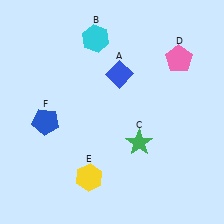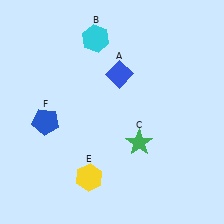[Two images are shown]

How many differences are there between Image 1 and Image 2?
There is 1 difference between the two images.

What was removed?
The pink pentagon (D) was removed in Image 2.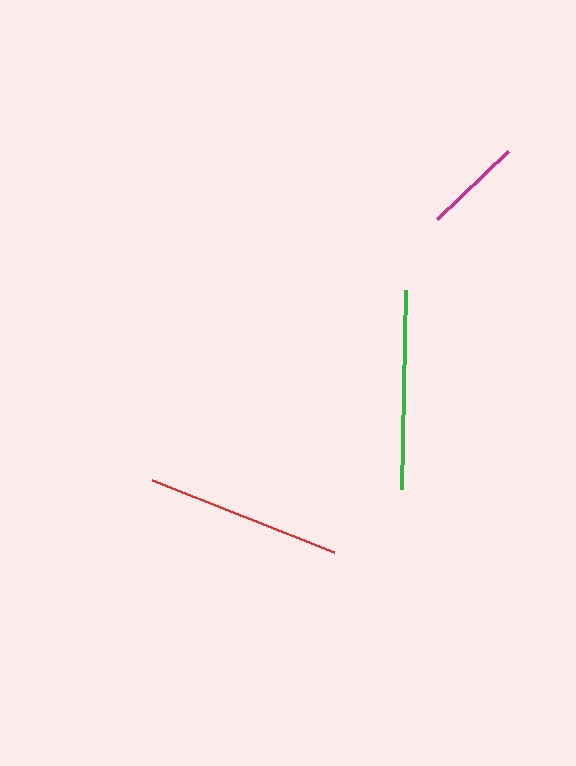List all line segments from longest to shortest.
From longest to shortest: green, red, magenta.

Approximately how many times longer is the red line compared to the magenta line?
The red line is approximately 2.0 times the length of the magenta line.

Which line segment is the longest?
The green line is the longest at approximately 199 pixels.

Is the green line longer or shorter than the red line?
The green line is longer than the red line.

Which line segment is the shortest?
The magenta line is the shortest at approximately 99 pixels.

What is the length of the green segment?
The green segment is approximately 199 pixels long.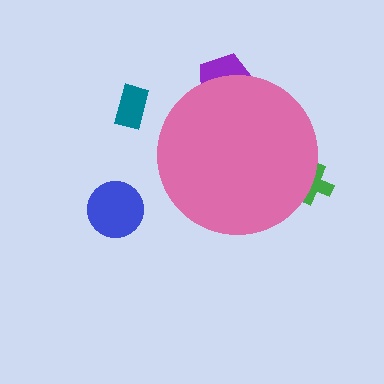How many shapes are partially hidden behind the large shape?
2 shapes are partially hidden.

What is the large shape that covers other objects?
A pink circle.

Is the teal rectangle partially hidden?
No, the teal rectangle is fully visible.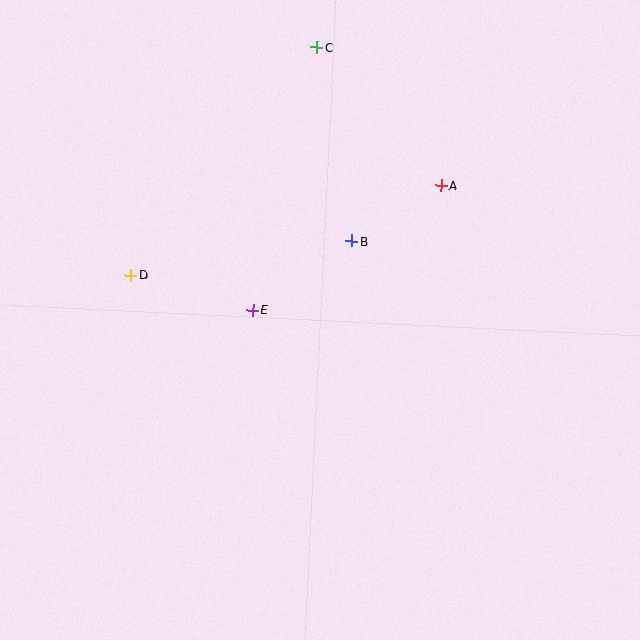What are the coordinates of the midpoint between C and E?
The midpoint between C and E is at (285, 179).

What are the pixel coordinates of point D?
Point D is at (131, 275).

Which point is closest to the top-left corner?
Point D is closest to the top-left corner.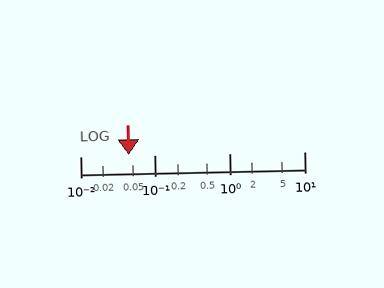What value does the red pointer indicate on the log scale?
The pointer indicates approximately 0.044.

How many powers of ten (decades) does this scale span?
The scale spans 3 decades, from 0.01 to 10.